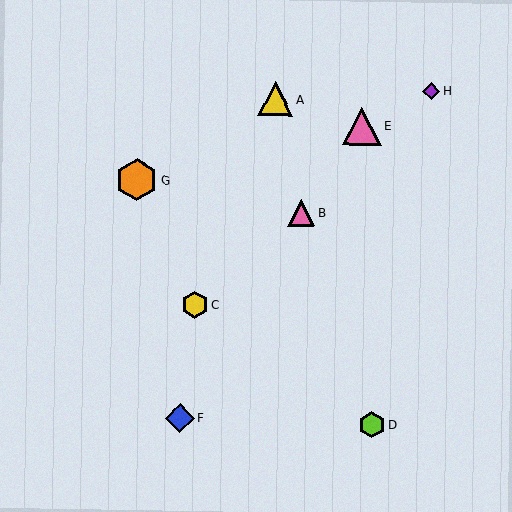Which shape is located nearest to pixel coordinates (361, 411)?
The lime hexagon (labeled D) at (372, 425) is nearest to that location.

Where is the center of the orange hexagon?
The center of the orange hexagon is at (137, 180).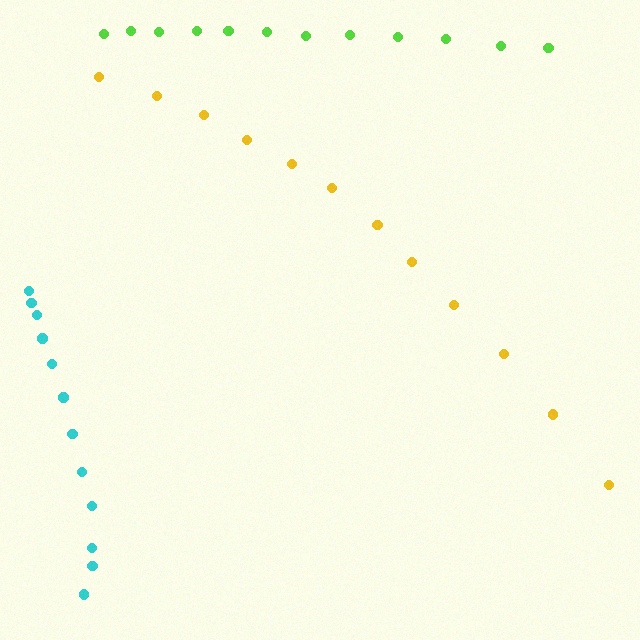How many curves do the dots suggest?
There are 3 distinct paths.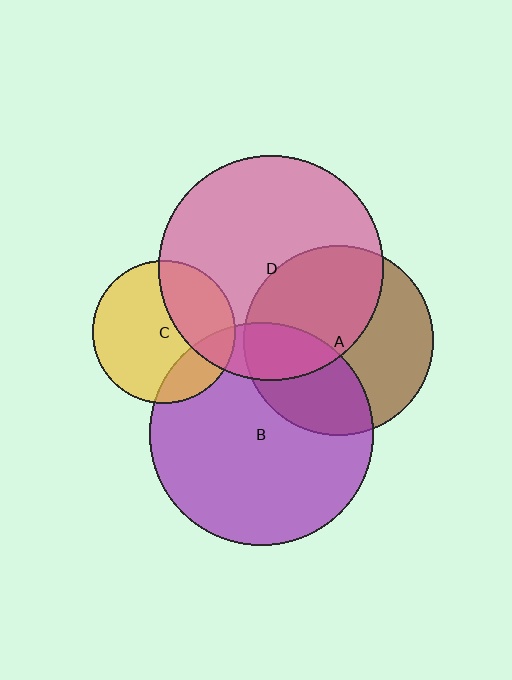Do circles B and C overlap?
Yes.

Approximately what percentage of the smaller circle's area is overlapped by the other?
Approximately 20%.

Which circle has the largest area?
Circle D (pink).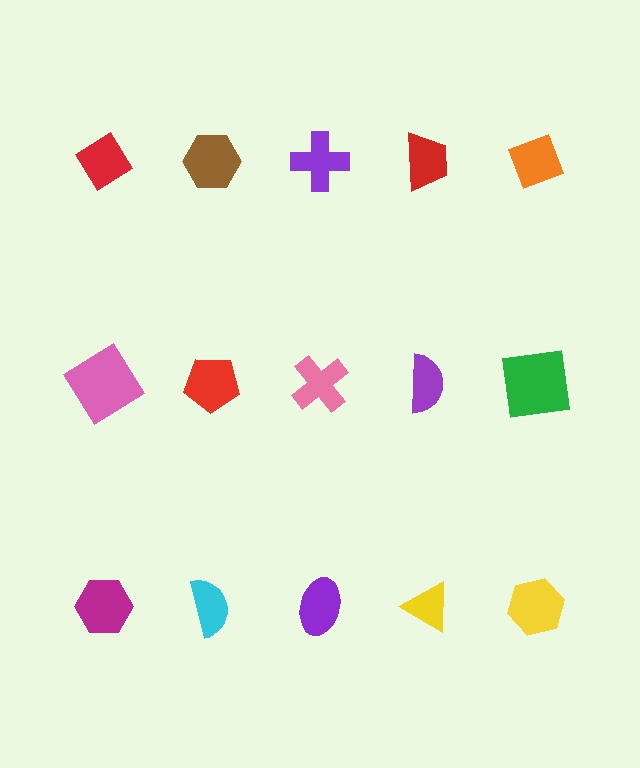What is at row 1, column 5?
An orange diamond.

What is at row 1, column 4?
A red trapezoid.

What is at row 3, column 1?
A magenta hexagon.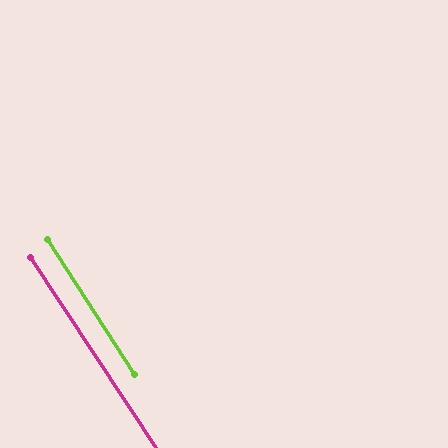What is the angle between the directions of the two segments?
Approximately 0 degrees.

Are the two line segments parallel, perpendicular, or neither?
Parallel — their directions differ by only 0.5°.